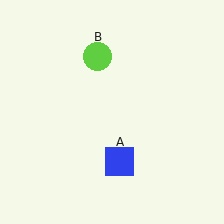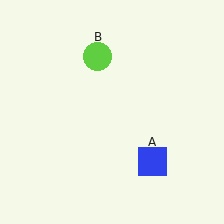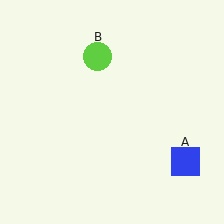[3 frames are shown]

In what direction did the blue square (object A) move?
The blue square (object A) moved right.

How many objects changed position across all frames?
1 object changed position: blue square (object A).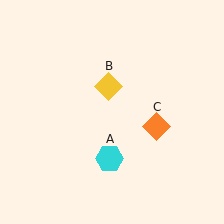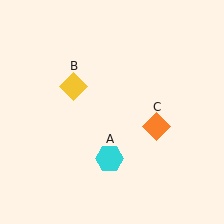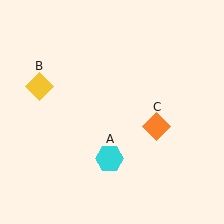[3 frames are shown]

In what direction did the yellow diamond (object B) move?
The yellow diamond (object B) moved left.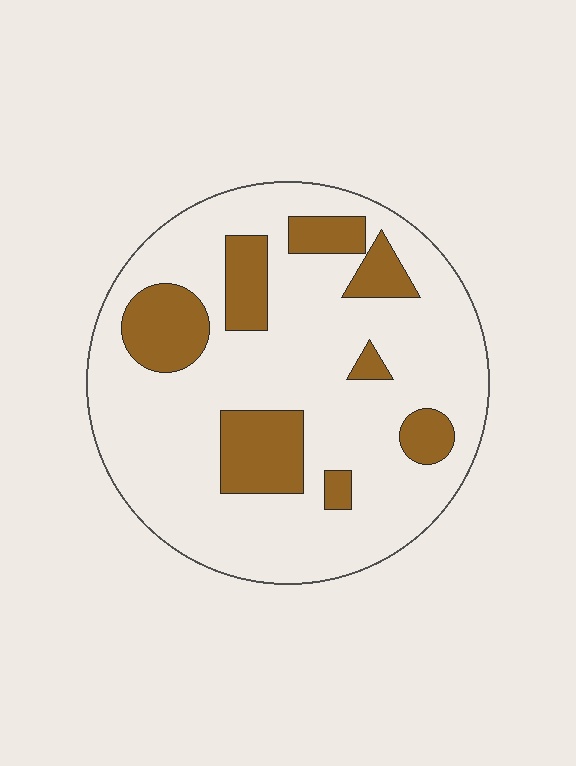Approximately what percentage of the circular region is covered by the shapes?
Approximately 20%.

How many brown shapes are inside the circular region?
8.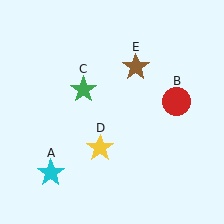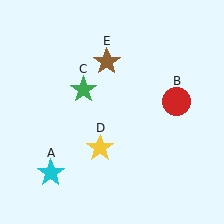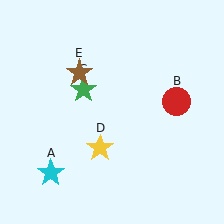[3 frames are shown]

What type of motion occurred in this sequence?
The brown star (object E) rotated counterclockwise around the center of the scene.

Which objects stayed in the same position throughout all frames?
Cyan star (object A) and red circle (object B) and green star (object C) and yellow star (object D) remained stationary.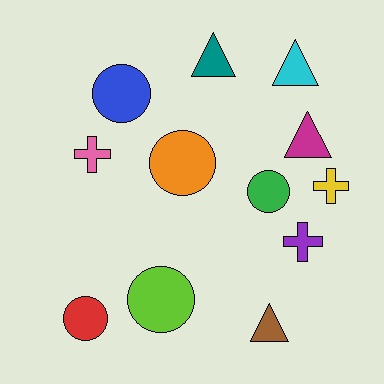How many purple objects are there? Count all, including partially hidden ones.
There is 1 purple object.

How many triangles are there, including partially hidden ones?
There are 4 triangles.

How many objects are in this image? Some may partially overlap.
There are 12 objects.